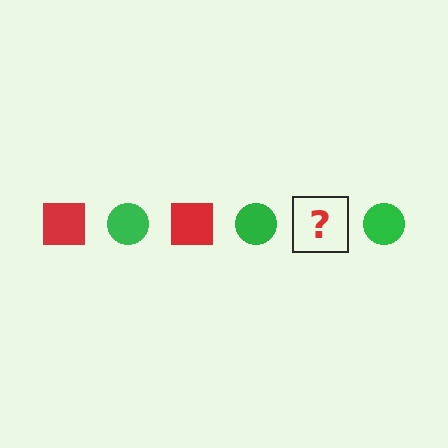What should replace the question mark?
The question mark should be replaced with a red square.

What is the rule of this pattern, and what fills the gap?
The rule is that the pattern alternates between red square and green circle. The gap should be filled with a red square.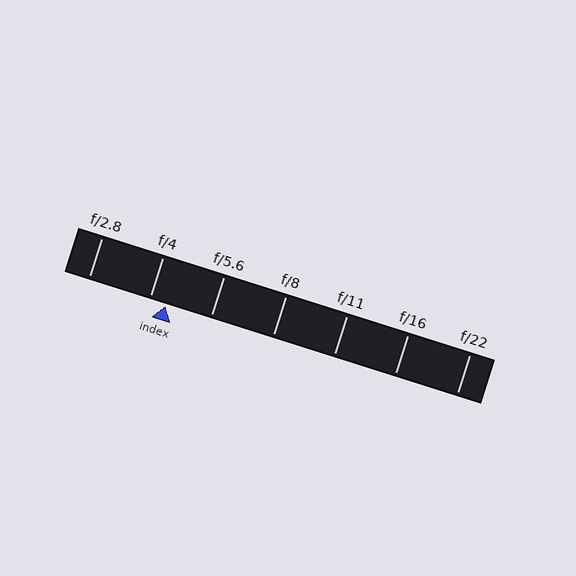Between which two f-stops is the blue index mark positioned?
The index mark is between f/4 and f/5.6.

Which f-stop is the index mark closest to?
The index mark is closest to f/4.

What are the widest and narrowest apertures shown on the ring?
The widest aperture shown is f/2.8 and the narrowest is f/22.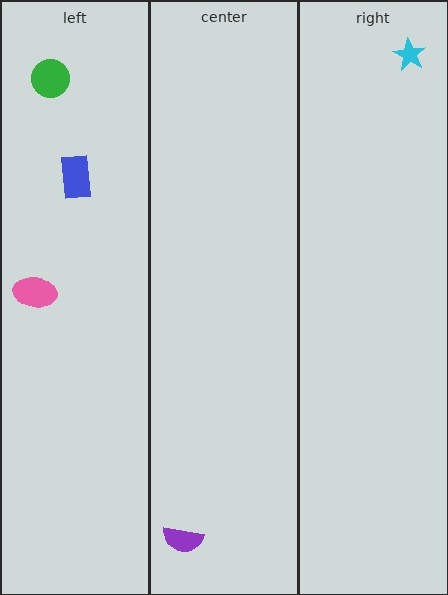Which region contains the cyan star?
The right region.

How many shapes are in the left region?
3.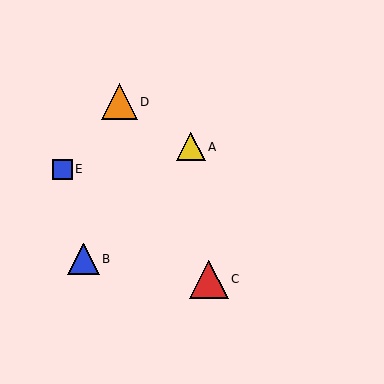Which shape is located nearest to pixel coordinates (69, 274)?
The blue triangle (labeled B) at (83, 259) is nearest to that location.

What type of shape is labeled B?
Shape B is a blue triangle.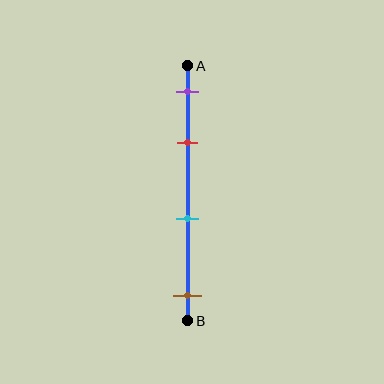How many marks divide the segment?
There are 4 marks dividing the segment.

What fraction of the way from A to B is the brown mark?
The brown mark is approximately 90% (0.9) of the way from A to B.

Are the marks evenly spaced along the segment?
No, the marks are not evenly spaced.